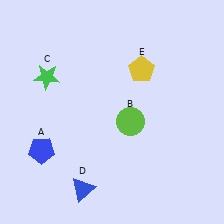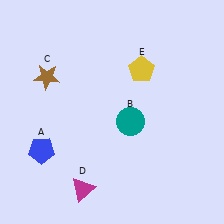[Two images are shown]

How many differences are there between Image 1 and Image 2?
There are 3 differences between the two images.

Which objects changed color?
B changed from lime to teal. C changed from green to brown. D changed from blue to magenta.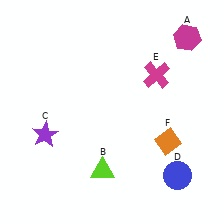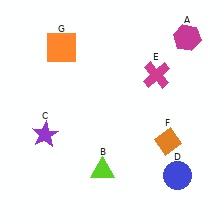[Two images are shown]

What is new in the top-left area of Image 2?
An orange square (G) was added in the top-left area of Image 2.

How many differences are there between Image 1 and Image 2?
There is 1 difference between the two images.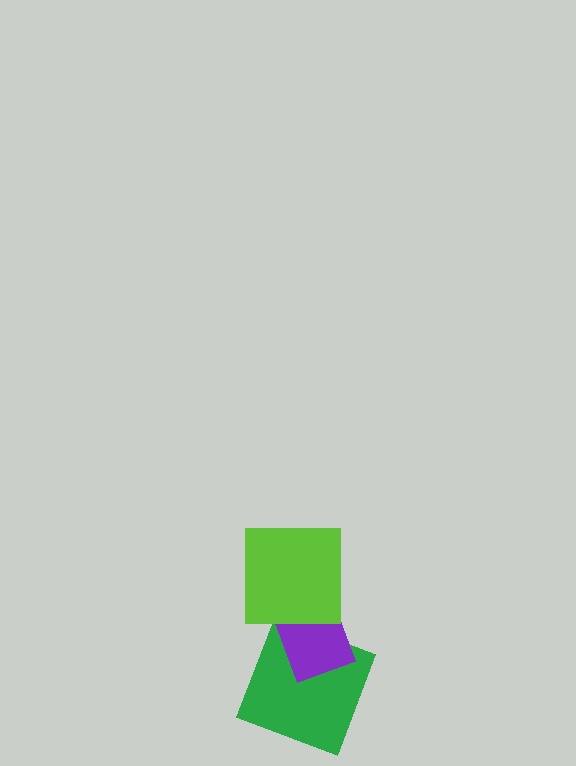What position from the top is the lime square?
The lime square is 1st from the top.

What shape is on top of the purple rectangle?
The lime square is on top of the purple rectangle.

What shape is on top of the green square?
The purple rectangle is on top of the green square.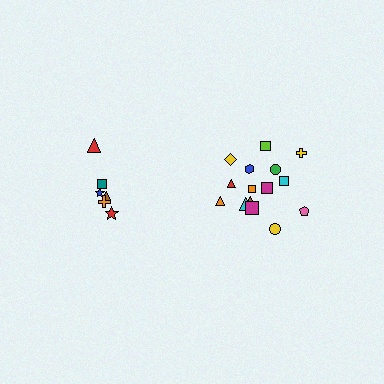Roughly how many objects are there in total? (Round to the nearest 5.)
Roughly 20 objects in total.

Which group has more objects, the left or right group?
The right group.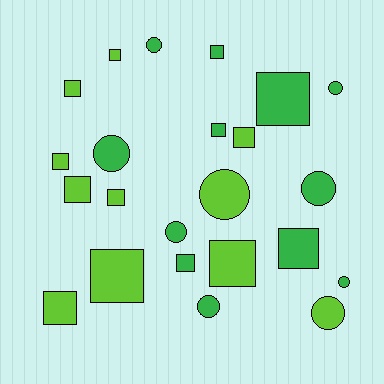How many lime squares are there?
There are 9 lime squares.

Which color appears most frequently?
Green, with 12 objects.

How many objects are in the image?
There are 23 objects.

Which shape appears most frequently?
Square, with 14 objects.